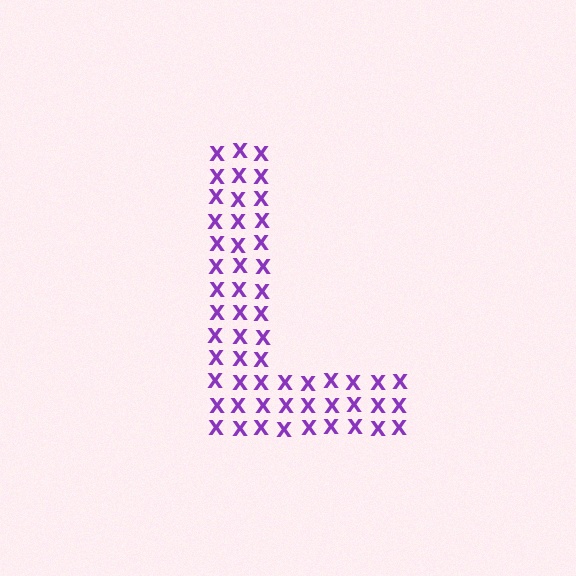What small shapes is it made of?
It is made of small letter X's.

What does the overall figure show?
The overall figure shows the letter L.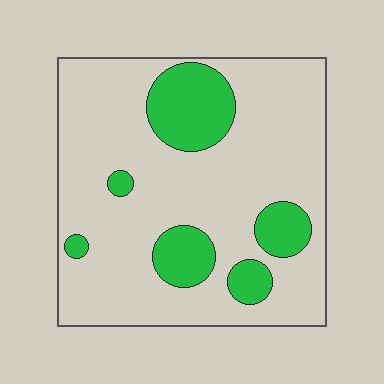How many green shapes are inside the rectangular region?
6.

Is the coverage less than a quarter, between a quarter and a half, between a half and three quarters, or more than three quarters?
Less than a quarter.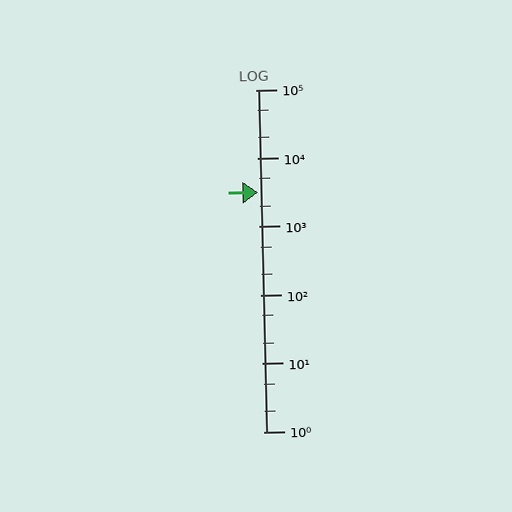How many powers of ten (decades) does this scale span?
The scale spans 5 decades, from 1 to 100000.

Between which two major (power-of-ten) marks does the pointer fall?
The pointer is between 1000 and 10000.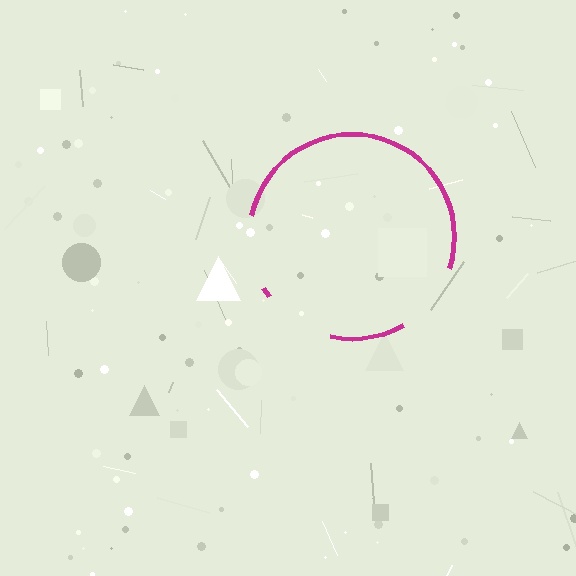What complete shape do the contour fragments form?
The contour fragments form a circle.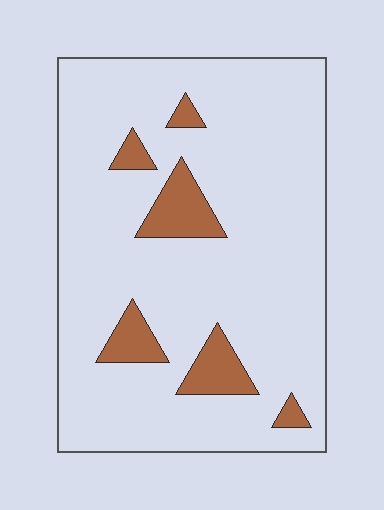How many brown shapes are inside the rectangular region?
6.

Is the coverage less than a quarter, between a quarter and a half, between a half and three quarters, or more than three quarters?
Less than a quarter.